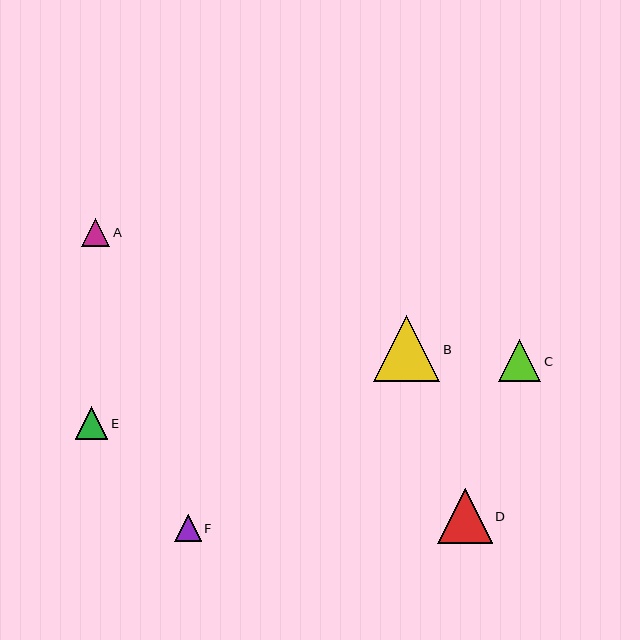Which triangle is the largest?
Triangle B is the largest with a size of approximately 66 pixels.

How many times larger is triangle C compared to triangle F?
Triangle C is approximately 1.6 times the size of triangle F.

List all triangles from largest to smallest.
From largest to smallest: B, D, C, E, A, F.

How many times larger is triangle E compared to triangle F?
Triangle E is approximately 1.2 times the size of triangle F.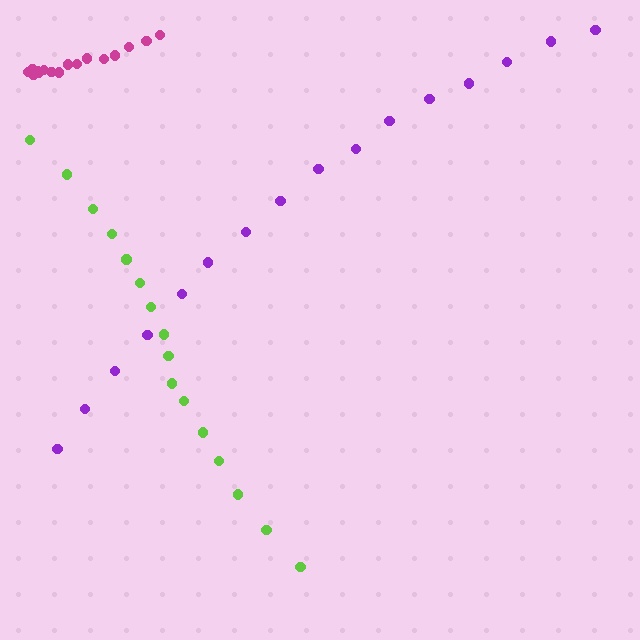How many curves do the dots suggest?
There are 3 distinct paths.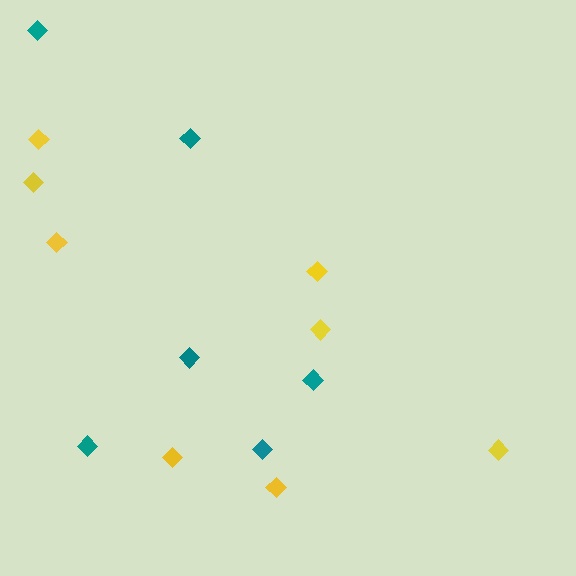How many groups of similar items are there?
There are 2 groups: one group of teal diamonds (6) and one group of yellow diamonds (8).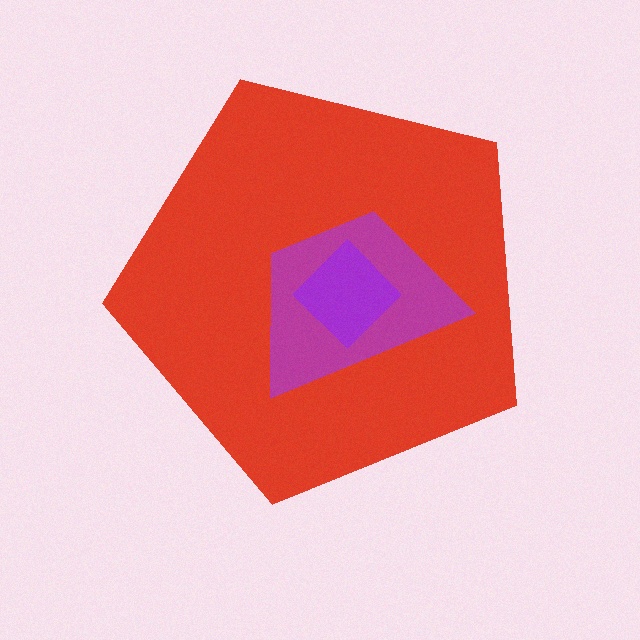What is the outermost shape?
The red pentagon.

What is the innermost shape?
The purple diamond.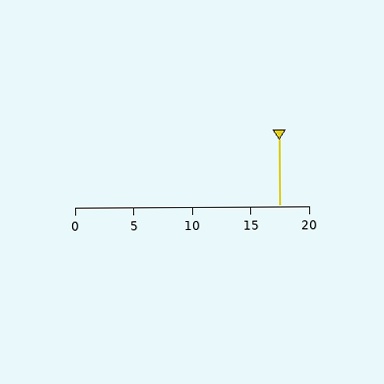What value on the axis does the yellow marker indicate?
The marker indicates approximately 17.5.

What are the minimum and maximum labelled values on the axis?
The axis runs from 0 to 20.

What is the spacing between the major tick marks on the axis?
The major ticks are spaced 5 apart.